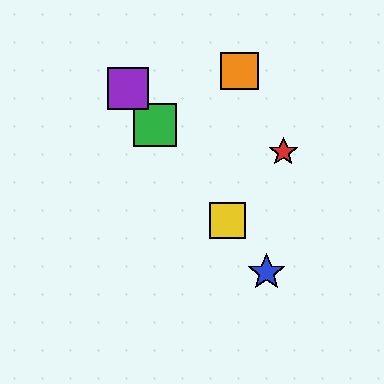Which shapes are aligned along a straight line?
The blue star, the green square, the yellow square, the purple square are aligned along a straight line.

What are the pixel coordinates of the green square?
The green square is at (155, 125).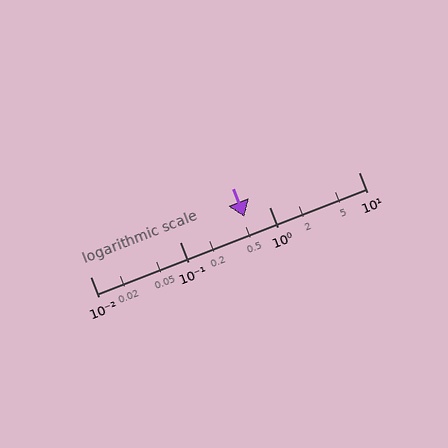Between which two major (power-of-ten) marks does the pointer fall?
The pointer is between 0.1 and 1.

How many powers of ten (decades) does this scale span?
The scale spans 3 decades, from 0.01 to 10.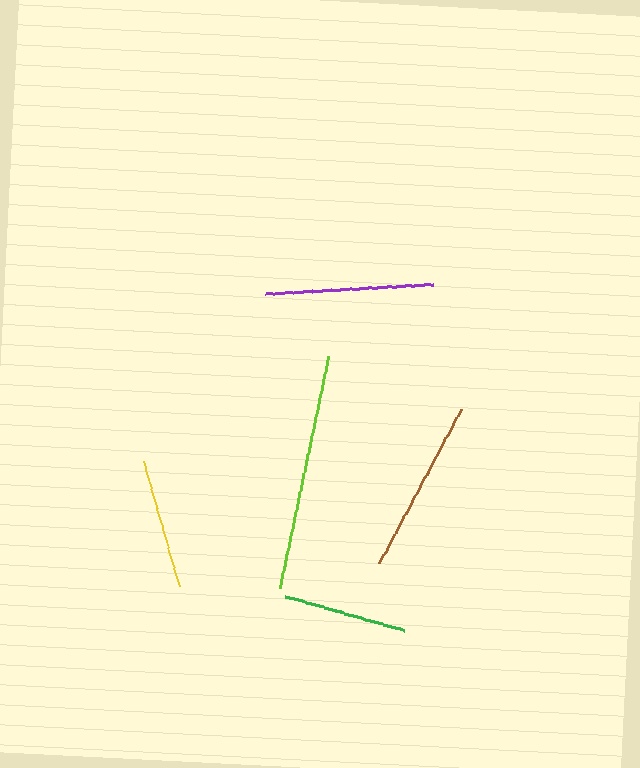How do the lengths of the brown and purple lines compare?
The brown and purple lines are approximately the same length.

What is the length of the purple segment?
The purple segment is approximately 168 pixels long.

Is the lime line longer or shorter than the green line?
The lime line is longer than the green line.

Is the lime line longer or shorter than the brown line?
The lime line is longer than the brown line.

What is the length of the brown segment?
The brown segment is approximately 175 pixels long.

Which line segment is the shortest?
The green line is the shortest at approximately 124 pixels.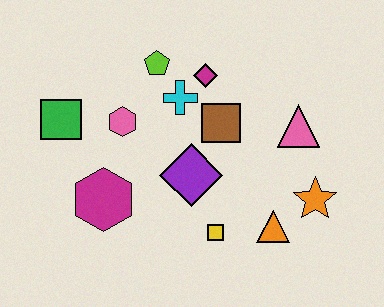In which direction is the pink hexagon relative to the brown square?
The pink hexagon is to the left of the brown square.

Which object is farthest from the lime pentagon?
The orange star is farthest from the lime pentagon.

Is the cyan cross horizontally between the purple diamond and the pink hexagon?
Yes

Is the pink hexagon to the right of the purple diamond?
No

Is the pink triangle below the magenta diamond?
Yes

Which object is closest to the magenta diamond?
The cyan cross is closest to the magenta diamond.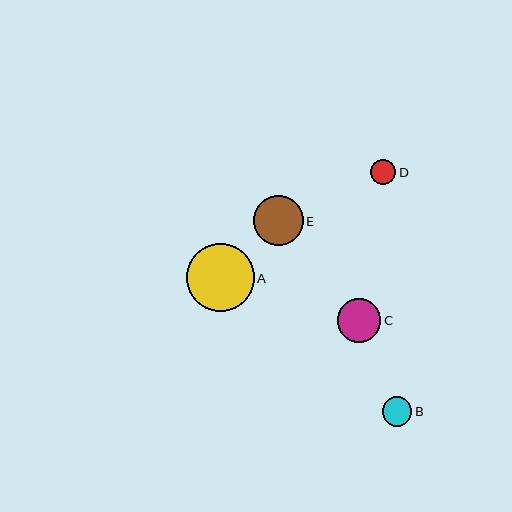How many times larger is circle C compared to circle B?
Circle C is approximately 1.5 times the size of circle B.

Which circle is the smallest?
Circle D is the smallest with a size of approximately 25 pixels.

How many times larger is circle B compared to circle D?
Circle B is approximately 1.2 times the size of circle D.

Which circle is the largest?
Circle A is the largest with a size of approximately 68 pixels.